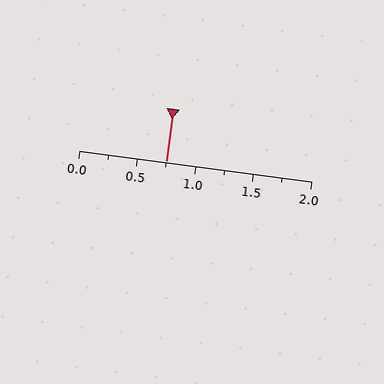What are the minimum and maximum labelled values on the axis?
The axis runs from 0.0 to 2.0.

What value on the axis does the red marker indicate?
The marker indicates approximately 0.75.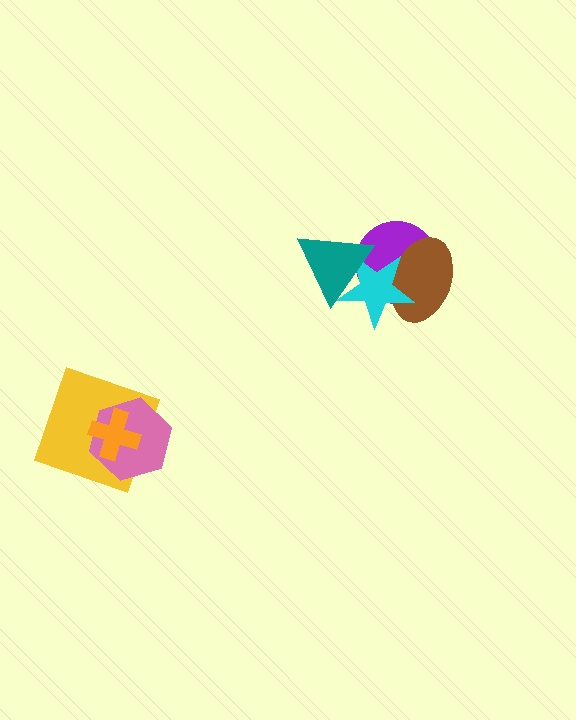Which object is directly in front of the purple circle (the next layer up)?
The brown ellipse is directly in front of the purple circle.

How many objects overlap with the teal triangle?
2 objects overlap with the teal triangle.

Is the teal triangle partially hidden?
No, no other shape covers it.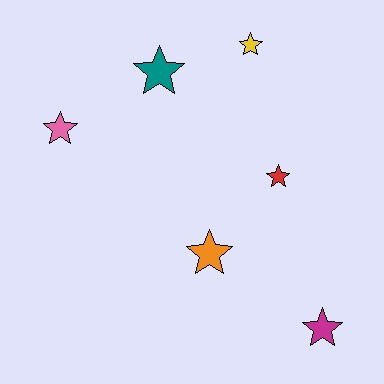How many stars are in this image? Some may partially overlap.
There are 6 stars.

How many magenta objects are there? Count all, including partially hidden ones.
There is 1 magenta object.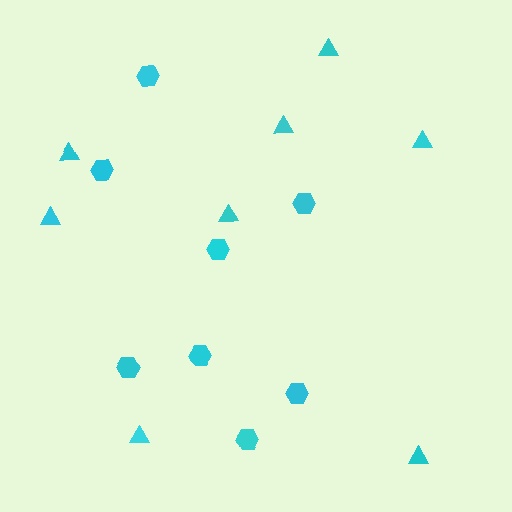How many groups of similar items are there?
There are 2 groups: one group of hexagons (8) and one group of triangles (8).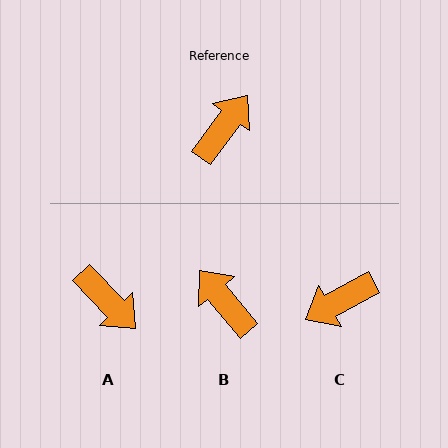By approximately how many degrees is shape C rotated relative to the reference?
Approximately 155 degrees counter-clockwise.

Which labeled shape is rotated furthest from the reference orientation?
C, about 155 degrees away.